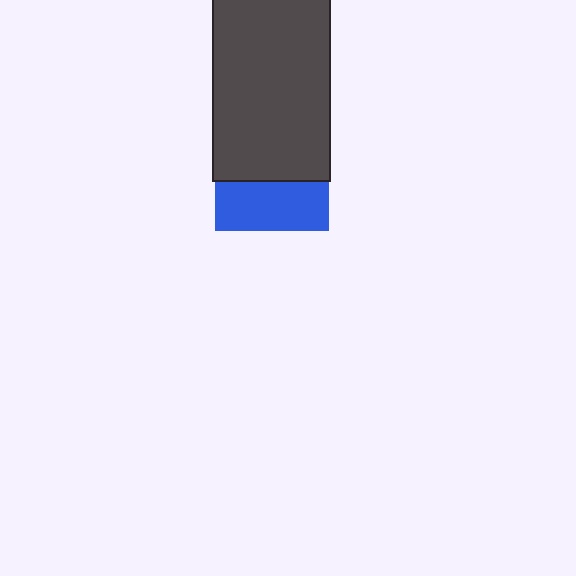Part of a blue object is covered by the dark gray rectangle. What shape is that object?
It is a square.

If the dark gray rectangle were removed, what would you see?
You would see the complete blue square.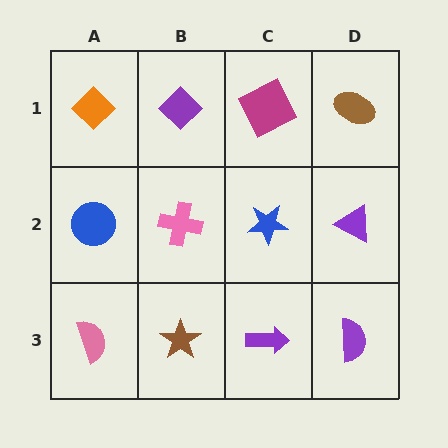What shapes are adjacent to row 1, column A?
A blue circle (row 2, column A), a purple diamond (row 1, column B).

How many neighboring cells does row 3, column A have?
2.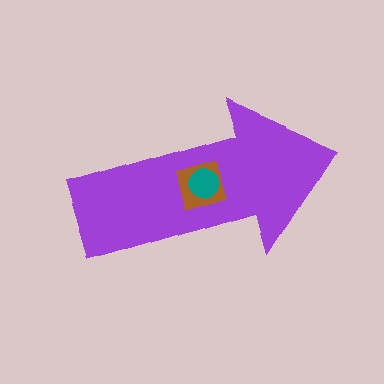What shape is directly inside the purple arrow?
The brown diamond.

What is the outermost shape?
The purple arrow.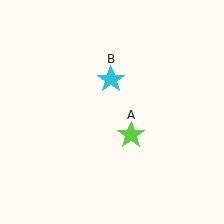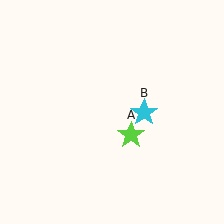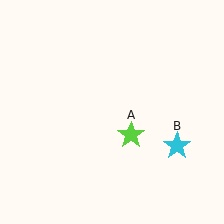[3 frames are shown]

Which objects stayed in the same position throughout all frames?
Lime star (object A) remained stationary.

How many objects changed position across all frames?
1 object changed position: cyan star (object B).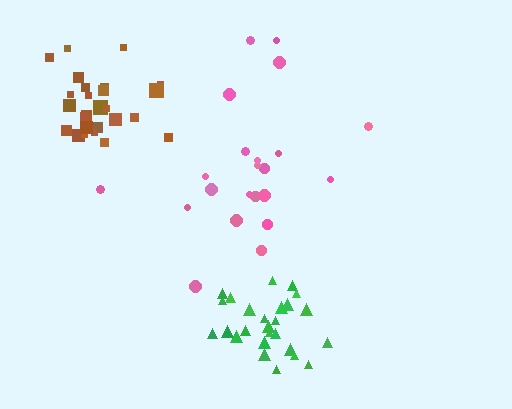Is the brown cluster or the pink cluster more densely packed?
Brown.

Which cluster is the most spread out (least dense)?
Pink.